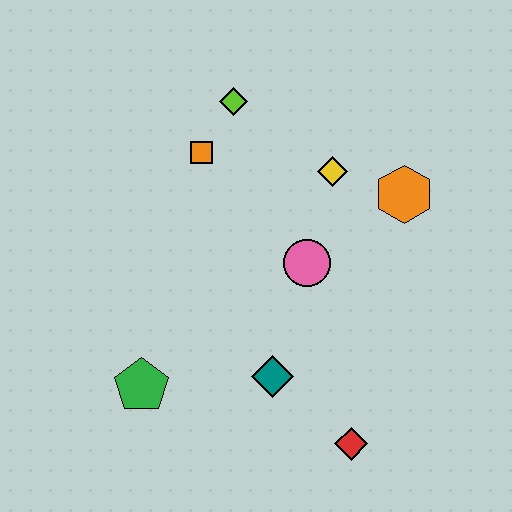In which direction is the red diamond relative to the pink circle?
The red diamond is below the pink circle.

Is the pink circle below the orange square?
Yes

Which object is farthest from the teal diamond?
The lime diamond is farthest from the teal diamond.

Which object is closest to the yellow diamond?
The orange hexagon is closest to the yellow diamond.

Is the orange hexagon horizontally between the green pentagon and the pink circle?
No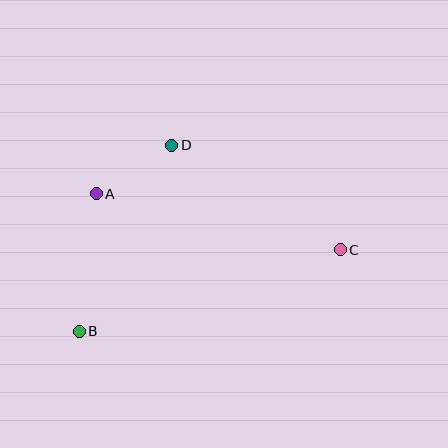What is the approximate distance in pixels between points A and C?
The distance between A and C is approximately 250 pixels.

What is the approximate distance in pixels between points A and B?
The distance between A and B is approximately 139 pixels.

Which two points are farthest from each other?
Points B and C are farthest from each other.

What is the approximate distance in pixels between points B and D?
The distance between B and D is approximately 208 pixels.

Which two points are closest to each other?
Points A and D are closest to each other.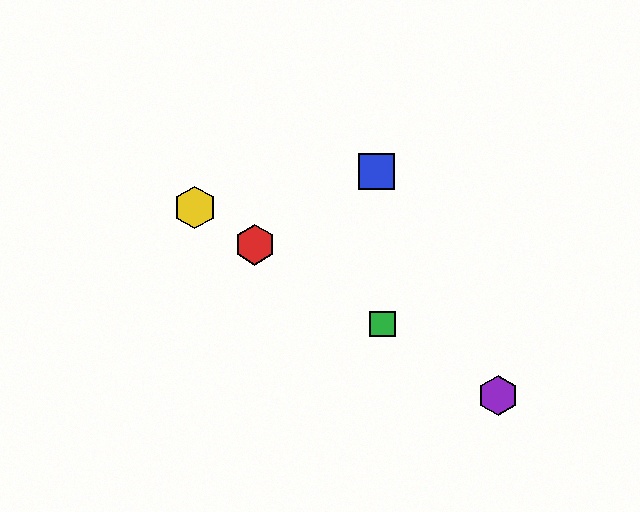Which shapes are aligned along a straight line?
The red hexagon, the green square, the yellow hexagon, the purple hexagon are aligned along a straight line.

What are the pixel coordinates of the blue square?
The blue square is at (377, 172).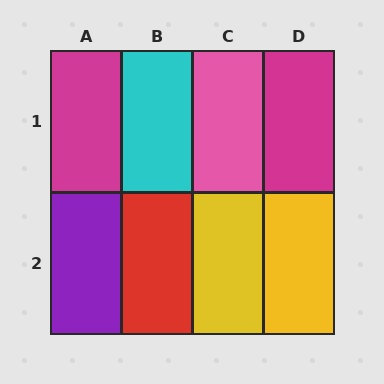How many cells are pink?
1 cell is pink.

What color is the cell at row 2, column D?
Yellow.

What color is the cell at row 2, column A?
Purple.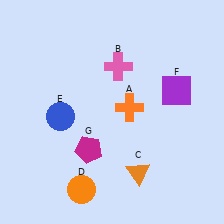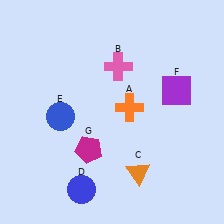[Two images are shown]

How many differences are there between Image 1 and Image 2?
There is 1 difference between the two images.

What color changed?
The circle (D) changed from orange in Image 1 to blue in Image 2.